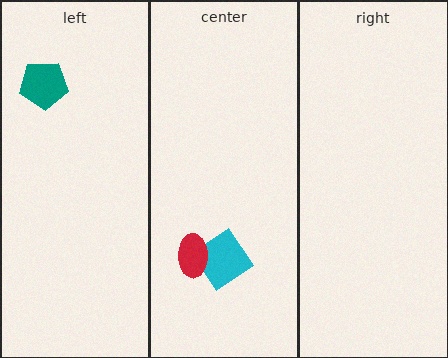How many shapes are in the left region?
1.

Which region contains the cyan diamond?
The center region.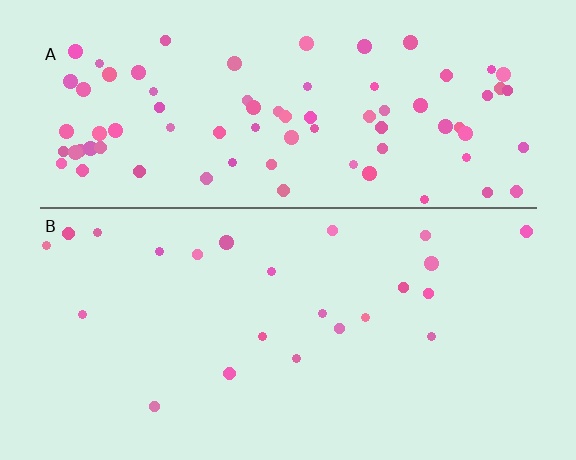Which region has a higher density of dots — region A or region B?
A (the top).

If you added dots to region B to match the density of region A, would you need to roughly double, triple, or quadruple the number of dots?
Approximately quadruple.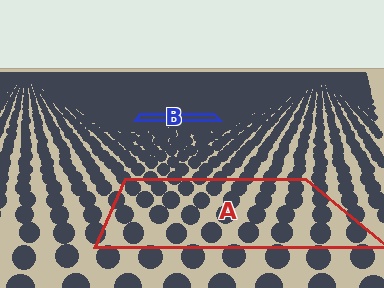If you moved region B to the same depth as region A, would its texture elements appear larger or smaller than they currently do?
They would appear larger. At a closer depth, the same texture elements are projected at a bigger on-screen size.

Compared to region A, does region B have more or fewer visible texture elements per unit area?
Region B has more texture elements per unit area — they are packed more densely because it is farther away.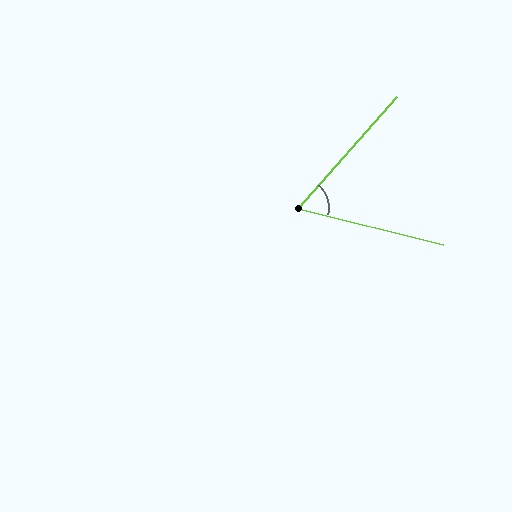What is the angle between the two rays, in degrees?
Approximately 63 degrees.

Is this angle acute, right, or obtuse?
It is acute.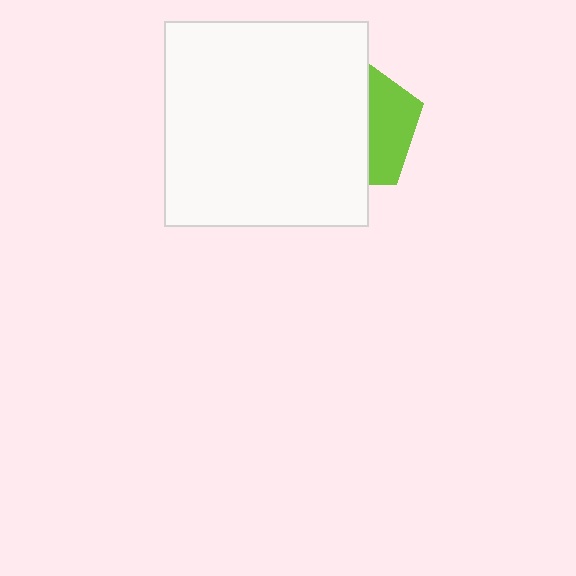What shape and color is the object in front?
The object in front is a white square.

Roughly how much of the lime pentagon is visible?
A small part of it is visible (roughly 34%).